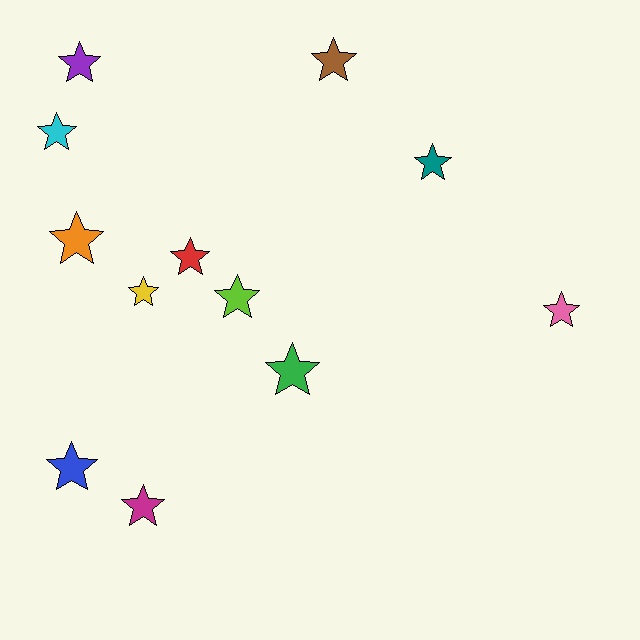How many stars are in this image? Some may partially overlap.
There are 12 stars.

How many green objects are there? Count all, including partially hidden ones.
There is 1 green object.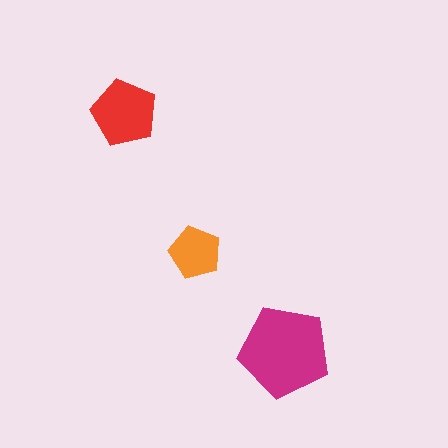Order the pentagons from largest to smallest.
the magenta one, the red one, the orange one.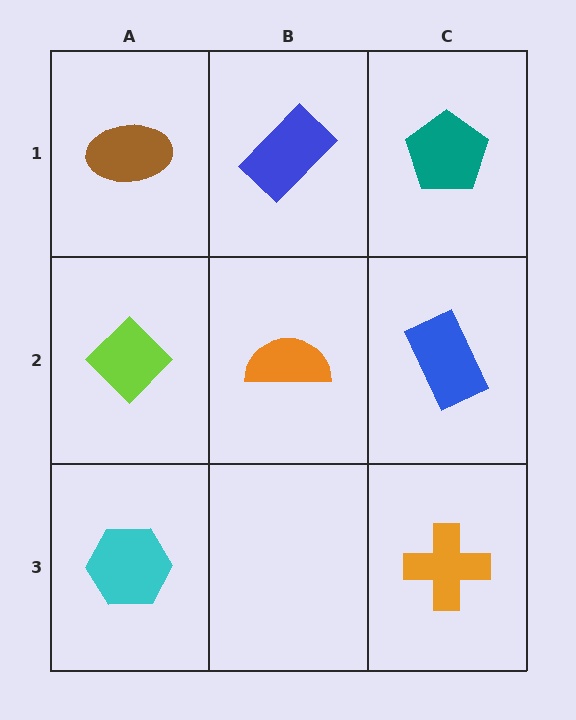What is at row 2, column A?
A lime diamond.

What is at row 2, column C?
A blue rectangle.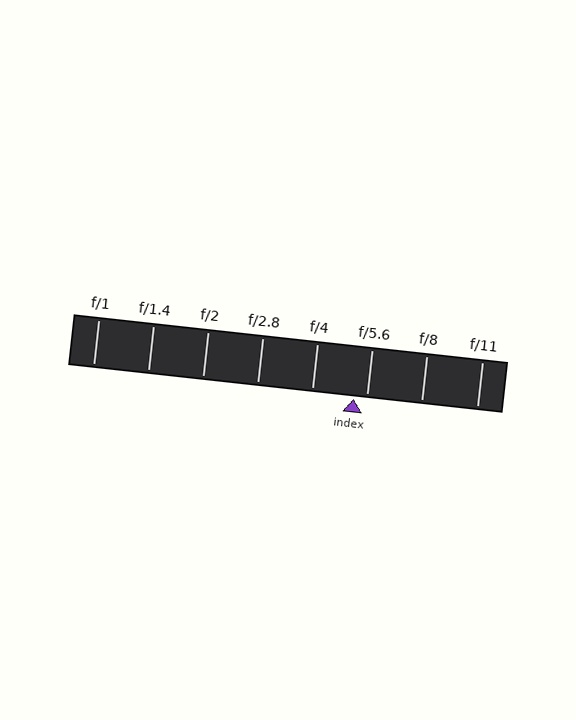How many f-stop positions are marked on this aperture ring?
There are 8 f-stop positions marked.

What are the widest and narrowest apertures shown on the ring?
The widest aperture shown is f/1 and the narrowest is f/11.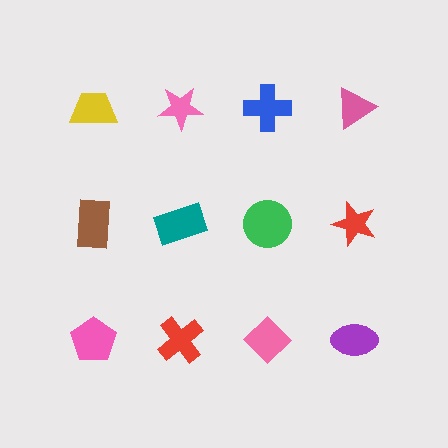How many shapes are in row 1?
4 shapes.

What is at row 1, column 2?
A pink star.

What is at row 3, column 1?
A pink pentagon.